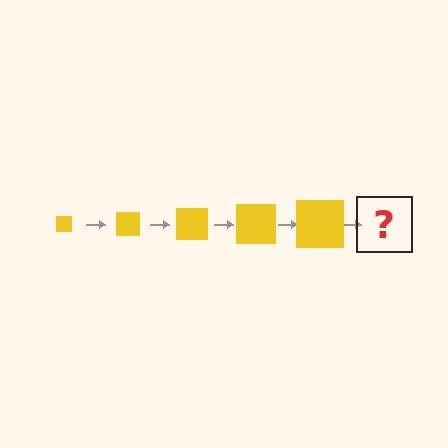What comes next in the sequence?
The next element should be a yellow square, larger than the previous one.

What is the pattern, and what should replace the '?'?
The pattern is that the square gets progressively larger each step. The '?' should be a yellow square, larger than the previous one.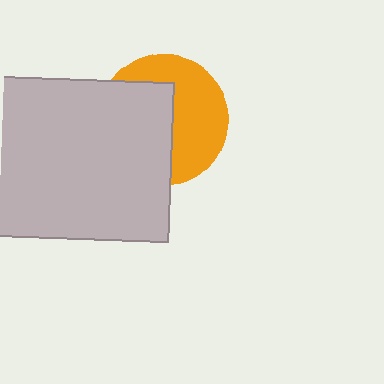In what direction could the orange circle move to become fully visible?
The orange circle could move right. That would shift it out from behind the light gray rectangle entirely.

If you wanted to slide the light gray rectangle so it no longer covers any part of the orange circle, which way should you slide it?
Slide it left — that is the most direct way to separate the two shapes.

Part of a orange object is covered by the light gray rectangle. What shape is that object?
It is a circle.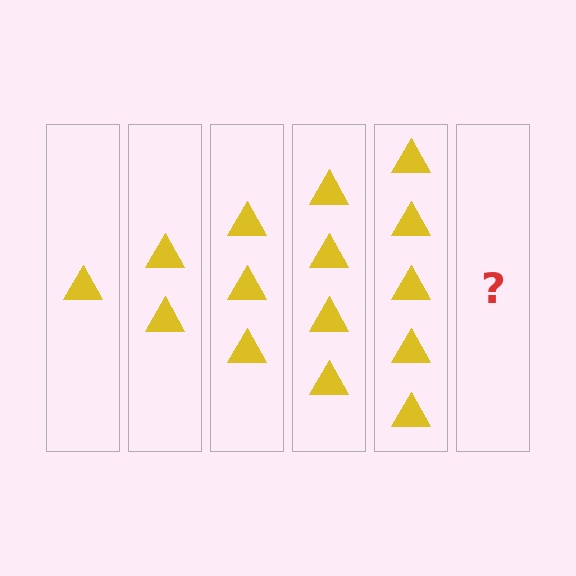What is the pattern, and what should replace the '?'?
The pattern is that each step adds one more triangle. The '?' should be 6 triangles.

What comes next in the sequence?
The next element should be 6 triangles.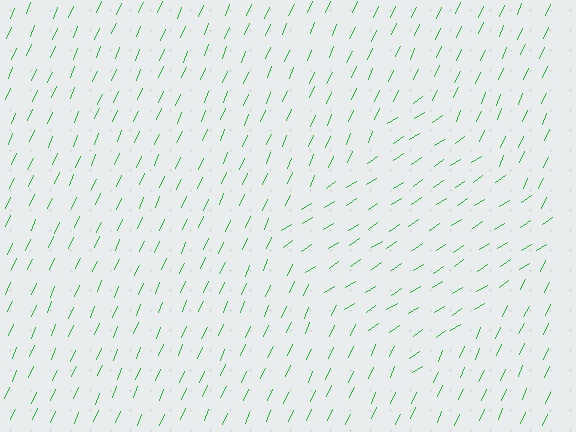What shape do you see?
I see a diamond.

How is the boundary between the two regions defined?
The boundary is defined purely by a change in line orientation (approximately 33 degrees difference). All lines are the same color and thickness.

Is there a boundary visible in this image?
Yes, there is a texture boundary formed by a change in line orientation.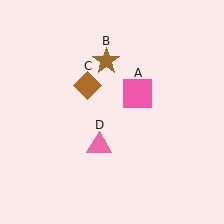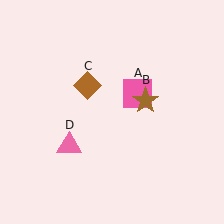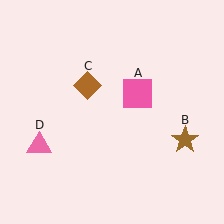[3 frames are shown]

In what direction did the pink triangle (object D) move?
The pink triangle (object D) moved left.